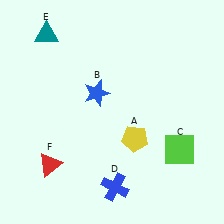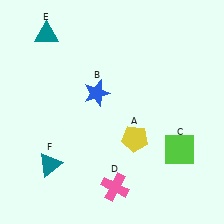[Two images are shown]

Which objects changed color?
D changed from blue to pink. F changed from red to teal.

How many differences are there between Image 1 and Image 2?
There are 2 differences between the two images.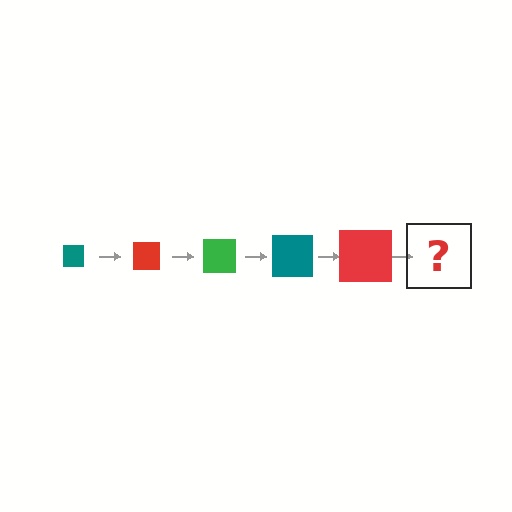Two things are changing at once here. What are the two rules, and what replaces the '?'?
The two rules are that the square grows larger each step and the color cycles through teal, red, and green. The '?' should be a green square, larger than the previous one.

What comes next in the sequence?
The next element should be a green square, larger than the previous one.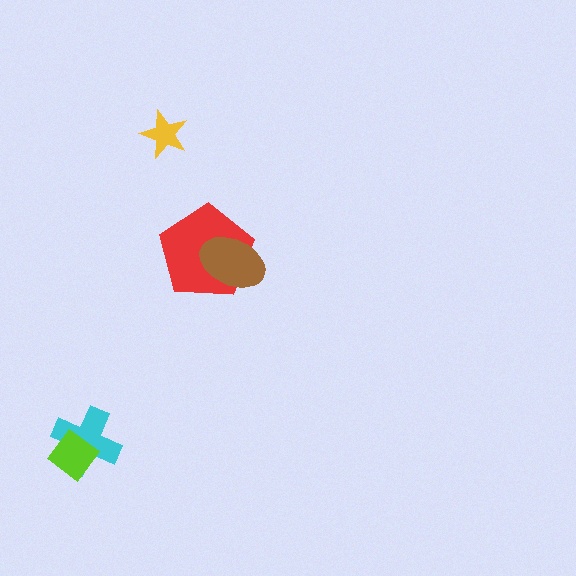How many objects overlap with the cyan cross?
1 object overlaps with the cyan cross.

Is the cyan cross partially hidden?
Yes, it is partially covered by another shape.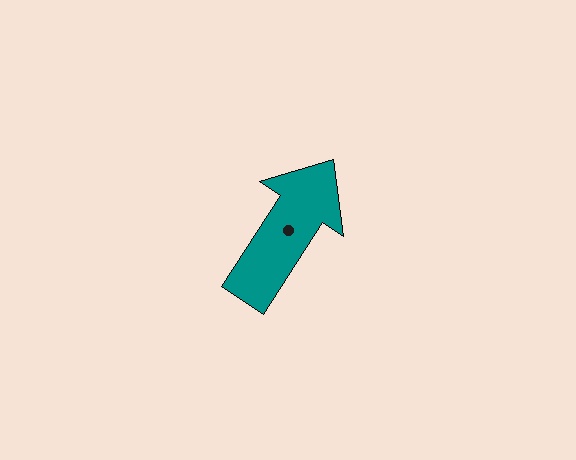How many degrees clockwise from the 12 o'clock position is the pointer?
Approximately 33 degrees.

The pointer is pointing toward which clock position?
Roughly 1 o'clock.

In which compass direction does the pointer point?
Northeast.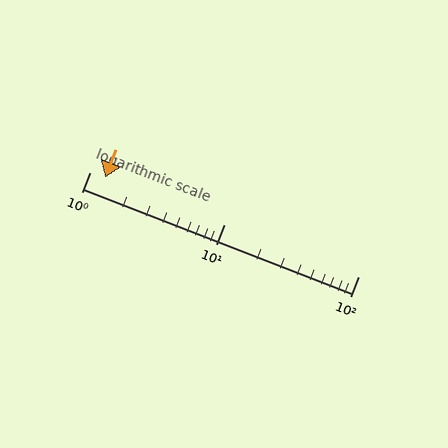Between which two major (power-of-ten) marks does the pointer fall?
The pointer is between 1 and 10.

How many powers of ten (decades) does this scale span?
The scale spans 2 decades, from 1 to 100.